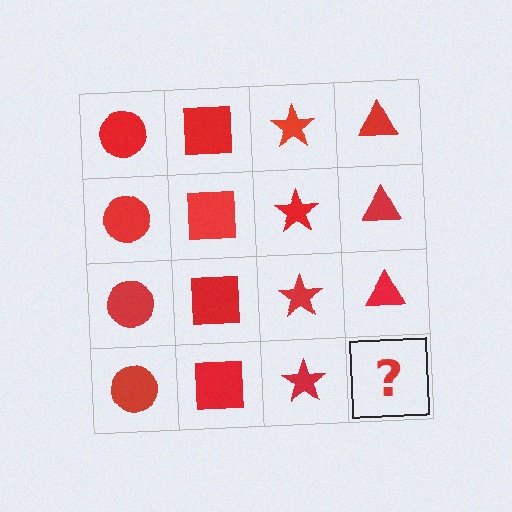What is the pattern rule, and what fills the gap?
The rule is that each column has a consistent shape. The gap should be filled with a red triangle.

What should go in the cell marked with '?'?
The missing cell should contain a red triangle.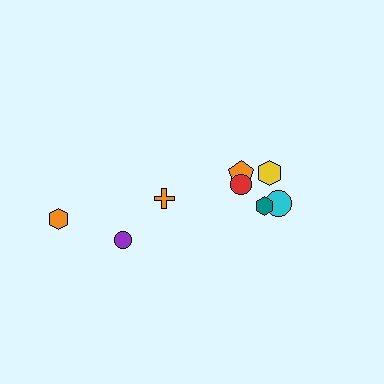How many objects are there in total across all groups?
There are 8 objects.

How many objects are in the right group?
There are 5 objects.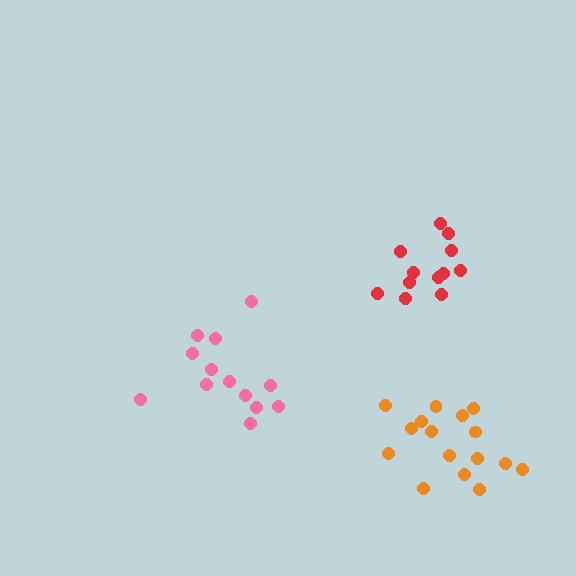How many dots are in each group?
Group 1: 12 dots, Group 2: 13 dots, Group 3: 16 dots (41 total).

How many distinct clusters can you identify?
There are 3 distinct clusters.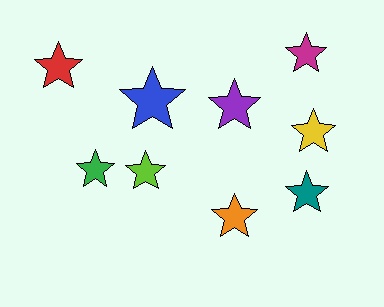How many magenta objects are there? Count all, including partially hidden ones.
There is 1 magenta object.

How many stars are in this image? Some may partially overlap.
There are 9 stars.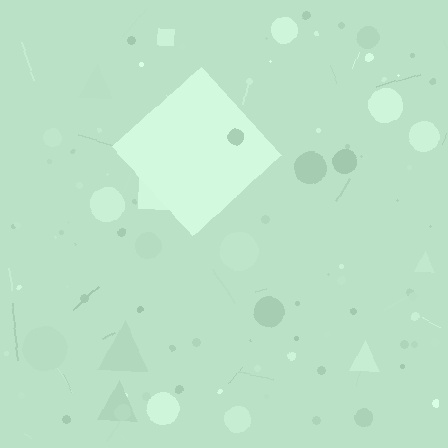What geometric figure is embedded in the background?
A diamond is embedded in the background.